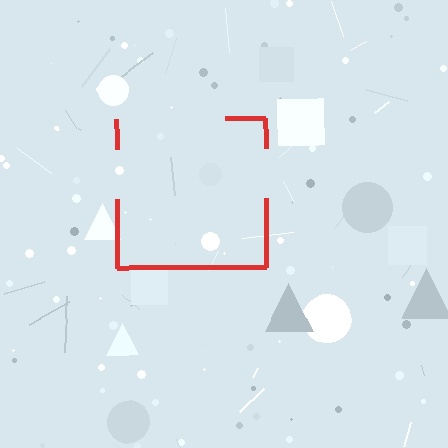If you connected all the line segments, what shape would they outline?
They would outline a square.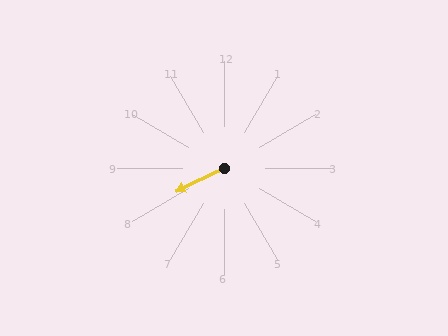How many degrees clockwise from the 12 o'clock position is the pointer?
Approximately 244 degrees.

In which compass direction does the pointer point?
Southwest.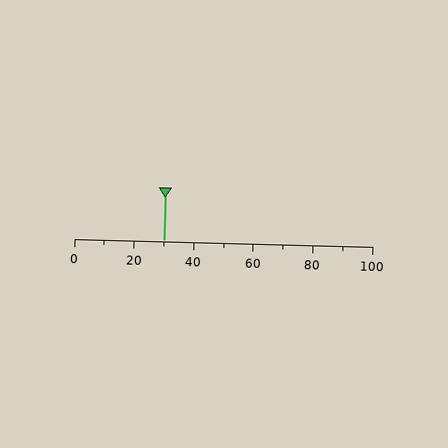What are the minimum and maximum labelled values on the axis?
The axis runs from 0 to 100.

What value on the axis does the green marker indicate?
The marker indicates approximately 30.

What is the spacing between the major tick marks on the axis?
The major ticks are spaced 20 apart.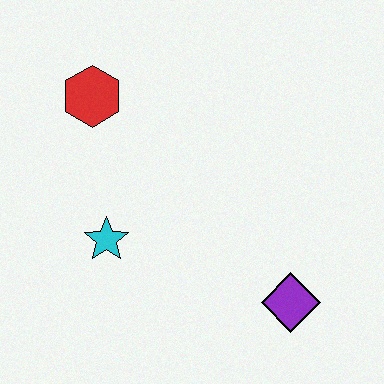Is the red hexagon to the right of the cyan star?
No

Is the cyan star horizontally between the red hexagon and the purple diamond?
Yes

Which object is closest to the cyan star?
The red hexagon is closest to the cyan star.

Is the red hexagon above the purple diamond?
Yes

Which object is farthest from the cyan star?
The purple diamond is farthest from the cyan star.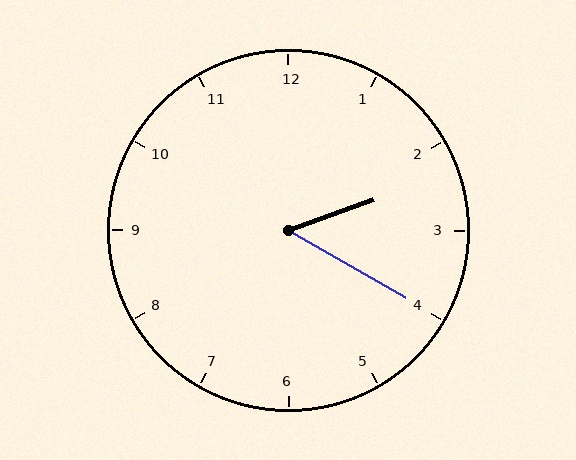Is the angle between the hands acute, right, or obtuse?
It is acute.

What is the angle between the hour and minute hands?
Approximately 50 degrees.